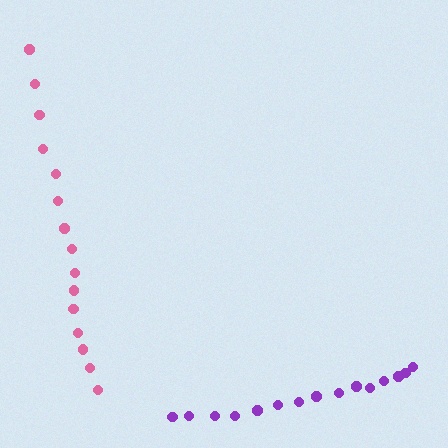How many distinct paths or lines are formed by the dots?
There are 2 distinct paths.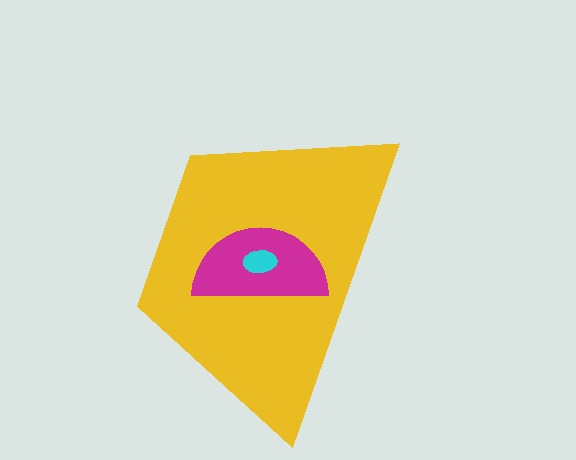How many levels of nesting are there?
3.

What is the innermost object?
The cyan ellipse.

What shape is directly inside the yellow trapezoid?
The magenta semicircle.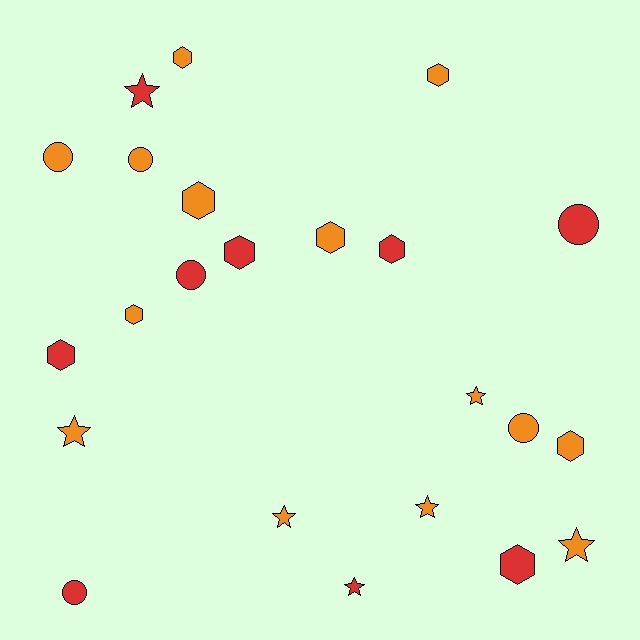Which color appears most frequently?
Orange, with 14 objects.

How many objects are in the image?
There are 23 objects.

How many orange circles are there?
There are 3 orange circles.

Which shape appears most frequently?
Hexagon, with 10 objects.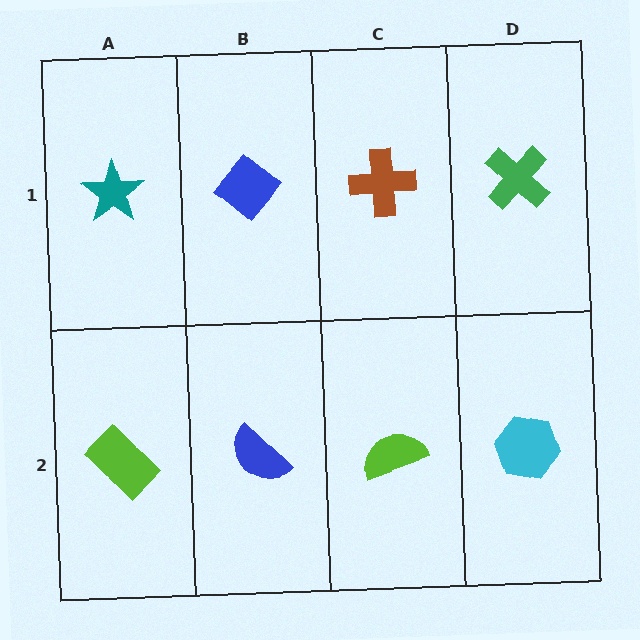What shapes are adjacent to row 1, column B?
A blue semicircle (row 2, column B), a teal star (row 1, column A), a brown cross (row 1, column C).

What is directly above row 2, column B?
A blue diamond.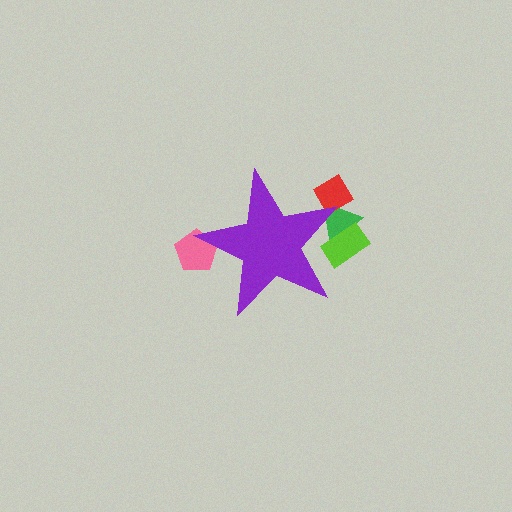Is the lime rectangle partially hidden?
Yes, the lime rectangle is partially hidden behind the purple star.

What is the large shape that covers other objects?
A purple star.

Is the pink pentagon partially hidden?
Yes, the pink pentagon is partially hidden behind the purple star.